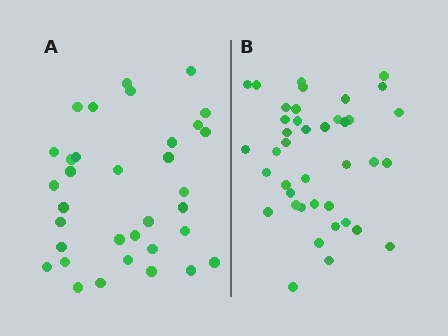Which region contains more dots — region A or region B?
Region B (the right region) has more dots.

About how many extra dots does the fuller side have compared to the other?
Region B has about 6 more dots than region A.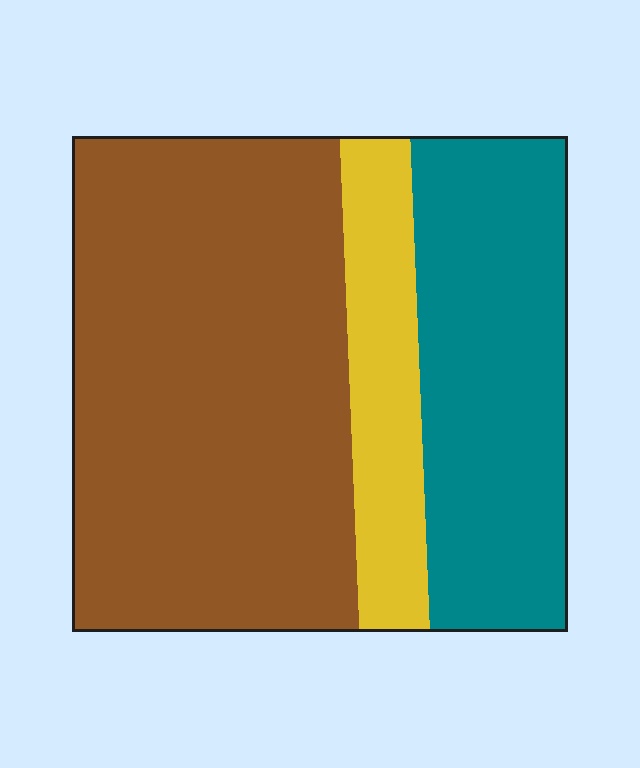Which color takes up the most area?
Brown, at roughly 55%.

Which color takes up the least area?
Yellow, at roughly 15%.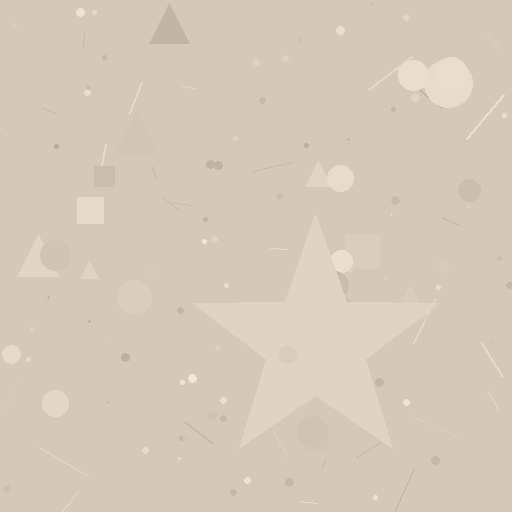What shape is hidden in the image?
A star is hidden in the image.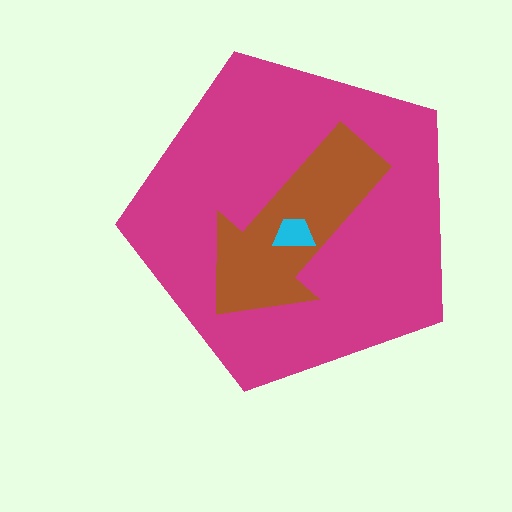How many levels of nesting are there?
3.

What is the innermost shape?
The cyan trapezoid.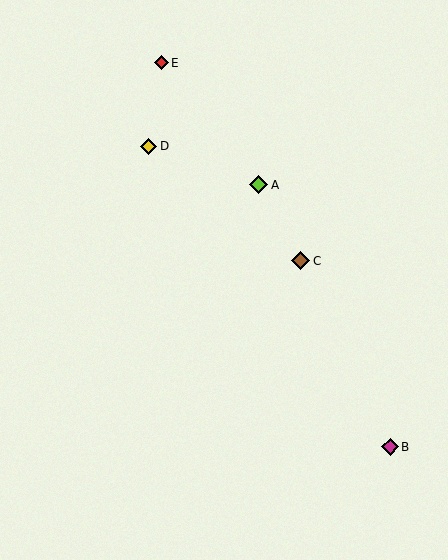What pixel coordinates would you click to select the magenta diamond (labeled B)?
Click at (390, 447) to select the magenta diamond B.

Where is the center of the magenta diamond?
The center of the magenta diamond is at (390, 447).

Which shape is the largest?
The lime diamond (labeled A) is the largest.